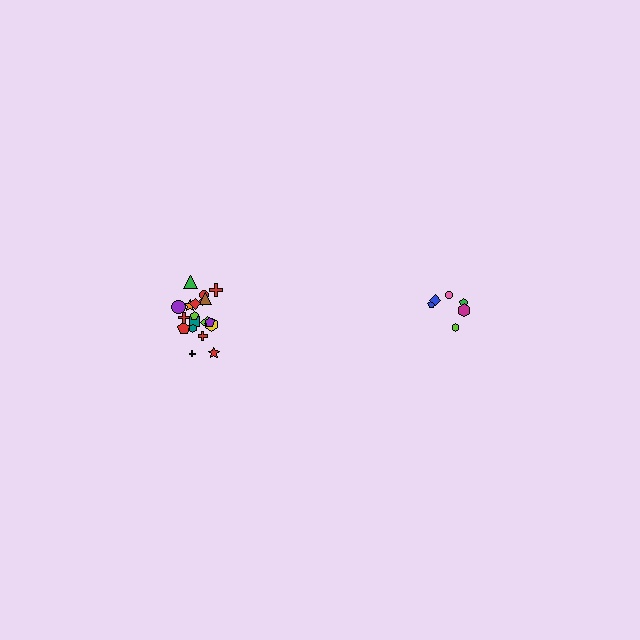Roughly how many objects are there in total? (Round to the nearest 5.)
Roughly 30 objects in total.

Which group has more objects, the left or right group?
The left group.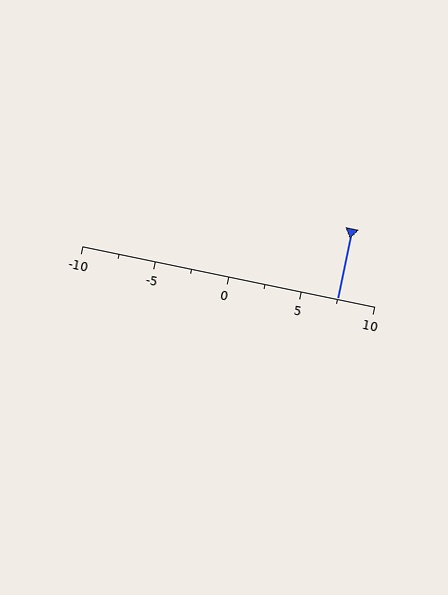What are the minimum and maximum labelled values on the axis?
The axis runs from -10 to 10.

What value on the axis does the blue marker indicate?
The marker indicates approximately 7.5.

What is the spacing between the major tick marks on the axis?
The major ticks are spaced 5 apart.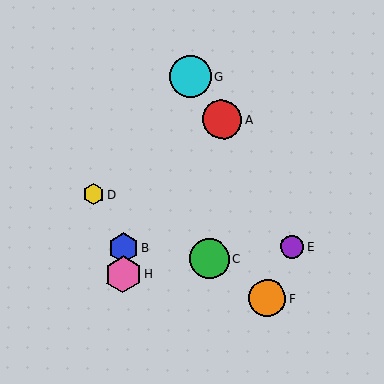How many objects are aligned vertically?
2 objects (B, H) are aligned vertically.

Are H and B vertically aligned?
Yes, both are at x≈123.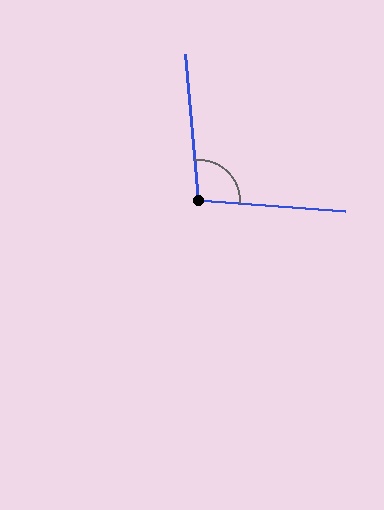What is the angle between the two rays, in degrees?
Approximately 100 degrees.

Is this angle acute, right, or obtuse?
It is obtuse.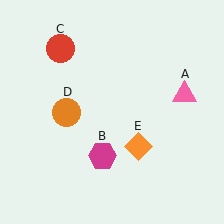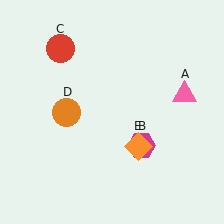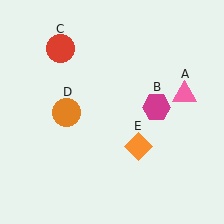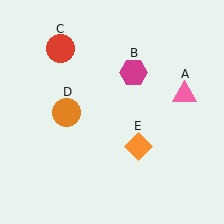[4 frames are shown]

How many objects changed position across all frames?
1 object changed position: magenta hexagon (object B).